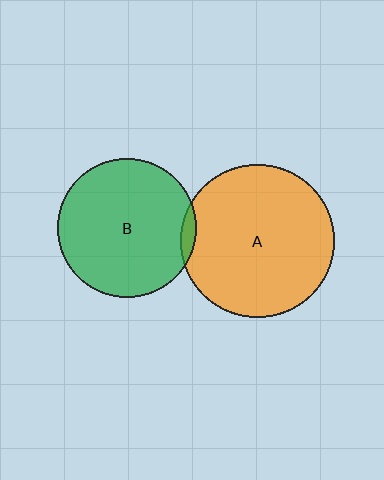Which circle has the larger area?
Circle A (orange).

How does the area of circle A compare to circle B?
Approximately 1.2 times.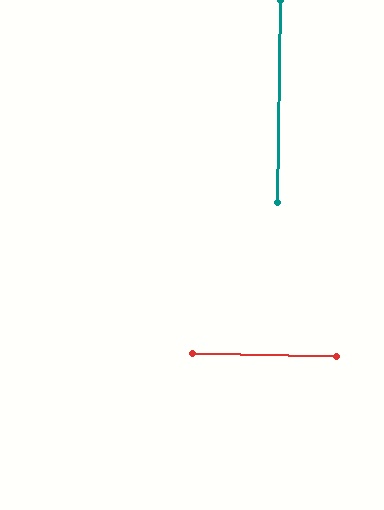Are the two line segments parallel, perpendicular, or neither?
Perpendicular — they meet at approximately 90°.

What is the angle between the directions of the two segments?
Approximately 90 degrees.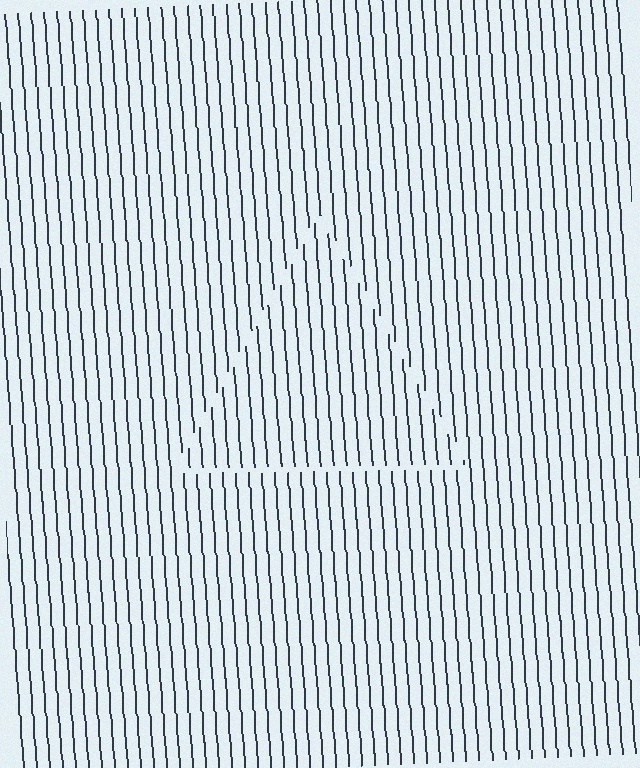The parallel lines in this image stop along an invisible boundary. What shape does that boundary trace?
An illusory triangle. The interior of the shape contains the same grating, shifted by half a period — the contour is defined by the phase discontinuity where line-ends from the inner and outer gratings abut.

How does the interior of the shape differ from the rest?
The interior of the shape contains the same grating, shifted by half a period — the contour is defined by the phase discontinuity where line-ends from the inner and outer gratings abut.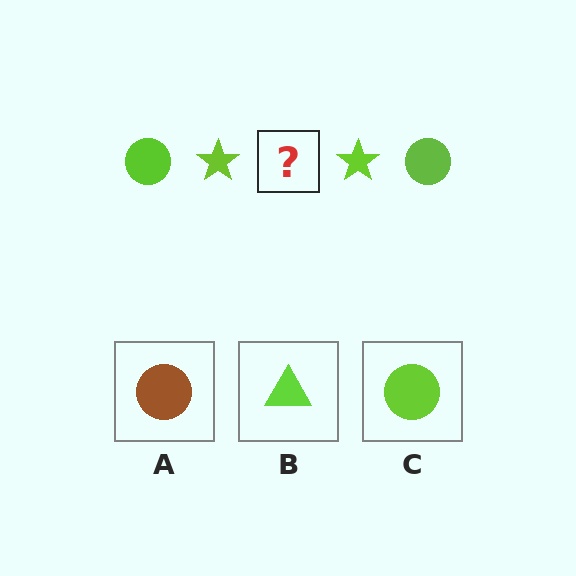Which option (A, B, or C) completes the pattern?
C.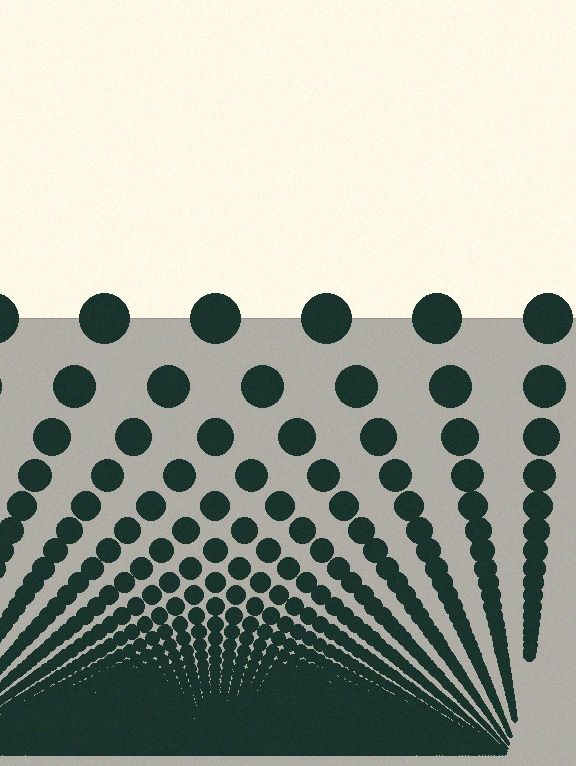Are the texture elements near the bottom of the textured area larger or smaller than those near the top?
Smaller. The gradient is inverted — elements near the bottom are smaller and denser.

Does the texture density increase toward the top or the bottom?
Density increases toward the bottom.